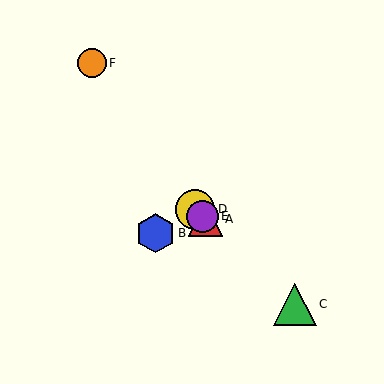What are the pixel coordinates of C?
Object C is at (295, 304).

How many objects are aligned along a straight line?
4 objects (A, C, D, E) are aligned along a straight line.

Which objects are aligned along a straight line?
Objects A, C, D, E are aligned along a straight line.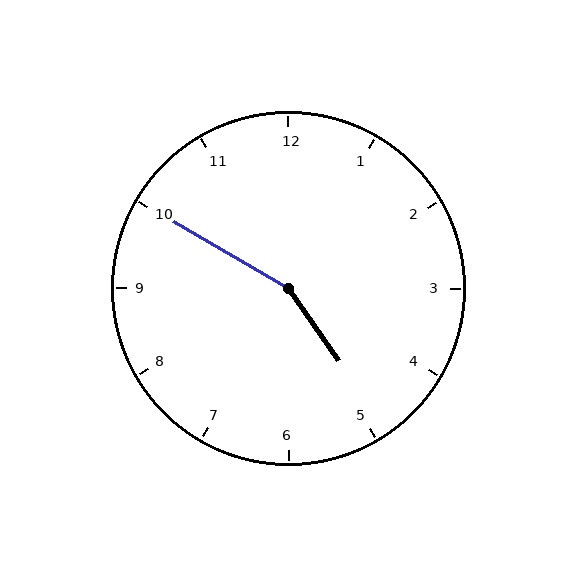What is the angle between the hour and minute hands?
Approximately 155 degrees.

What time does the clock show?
4:50.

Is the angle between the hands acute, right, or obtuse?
It is obtuse.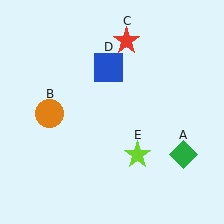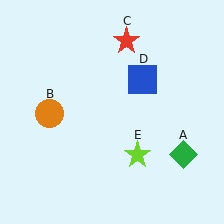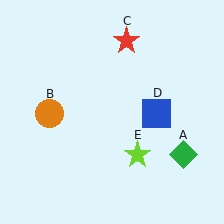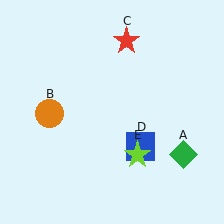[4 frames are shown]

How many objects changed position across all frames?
1 object changed position: blue square (object D).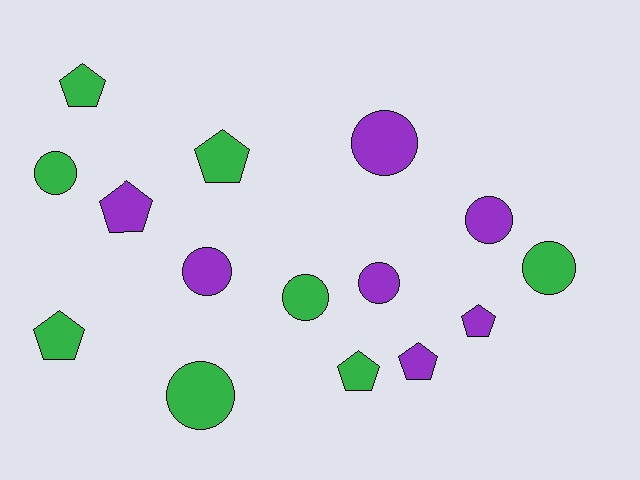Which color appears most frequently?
Green, with 8 objects.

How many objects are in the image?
There are 15 objects.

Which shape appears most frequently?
Circle, with 8 objects.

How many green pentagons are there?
There are 4 green pentagons.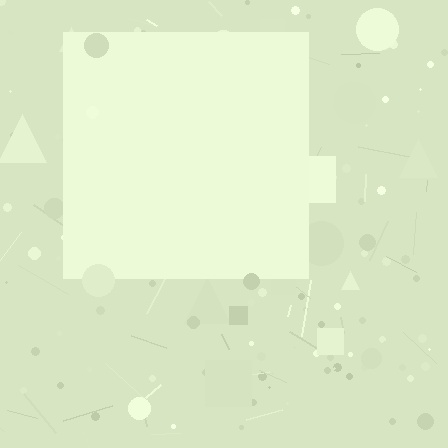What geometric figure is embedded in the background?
A square is embedded in the background.